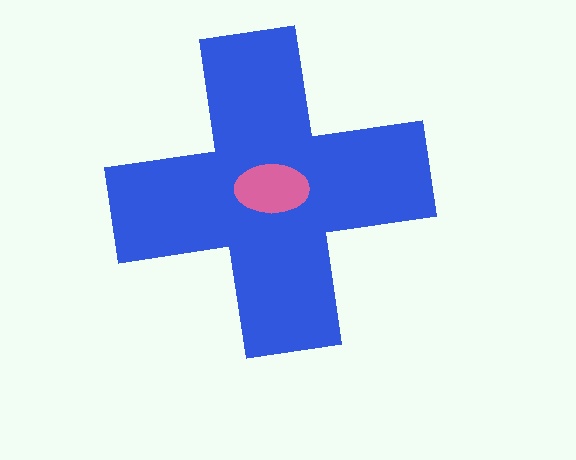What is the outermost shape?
The blue cross.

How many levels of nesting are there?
2.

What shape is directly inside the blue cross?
The pink ellipse.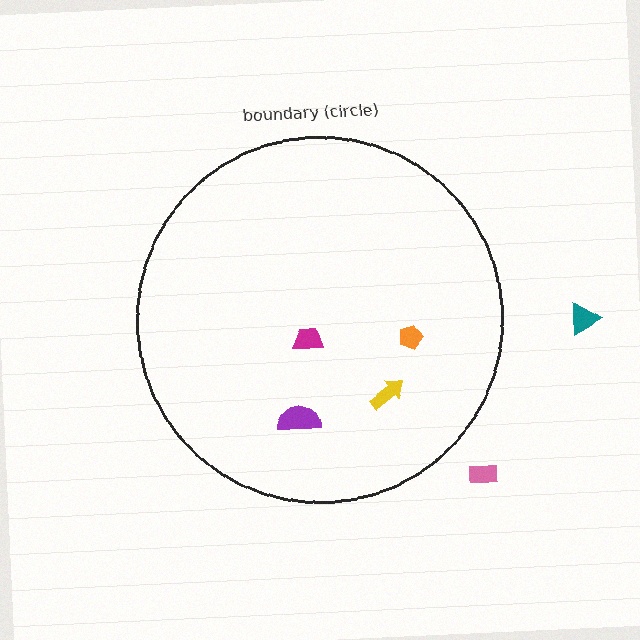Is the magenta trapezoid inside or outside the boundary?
Inside.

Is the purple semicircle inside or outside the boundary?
Inside.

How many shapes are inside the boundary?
4 inside, 2 outside.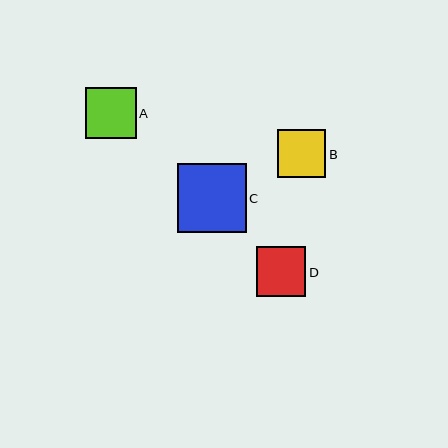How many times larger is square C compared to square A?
Square C is approximately 1.3 times the size of square A.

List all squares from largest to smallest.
From largest to smallest: C, A, D, B.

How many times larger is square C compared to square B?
Square C is approximately 1.4 times the size of square B.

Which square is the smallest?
Square B is the smallest with a size of approximately 48 pixels.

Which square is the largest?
Square C is the largest with a size of approximately 69 pixels.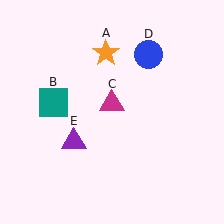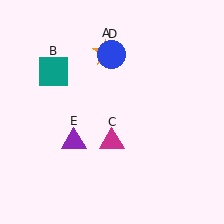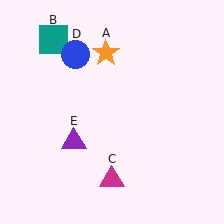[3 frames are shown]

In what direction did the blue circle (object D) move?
The blue circle (object D) moved left.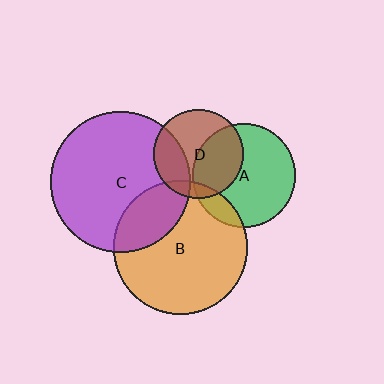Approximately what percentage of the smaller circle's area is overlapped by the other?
Approximately 10%.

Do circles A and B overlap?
Yes.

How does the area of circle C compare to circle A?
Approximately 1.8 times.